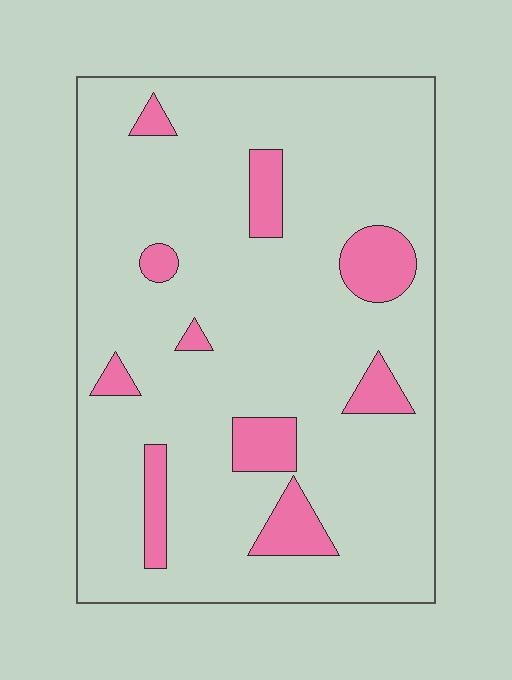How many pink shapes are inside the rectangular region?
10.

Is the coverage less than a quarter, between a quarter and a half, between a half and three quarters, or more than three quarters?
Less than a quarter.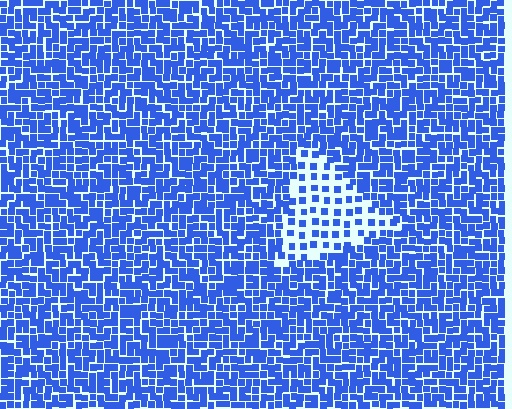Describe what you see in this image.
The image contains small blue elements arranged at two different densities. A triangle-shaped region is visible where the elements are less densely packed than the surrounding area.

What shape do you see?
I see a triangle.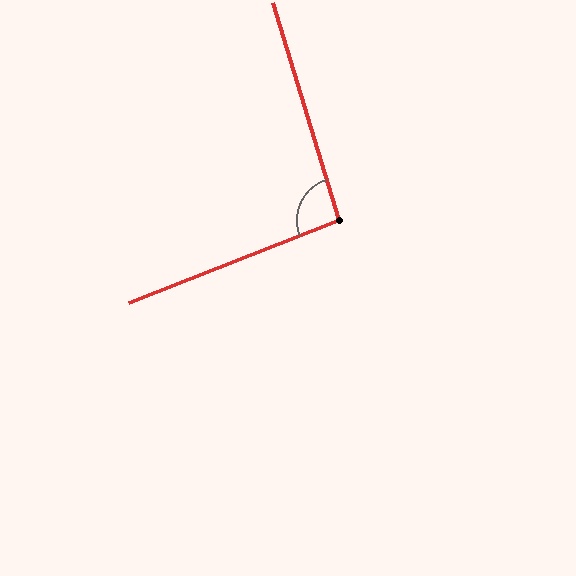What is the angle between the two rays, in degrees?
Approximately 95 degrees.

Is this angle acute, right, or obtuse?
It is approximately a right angle.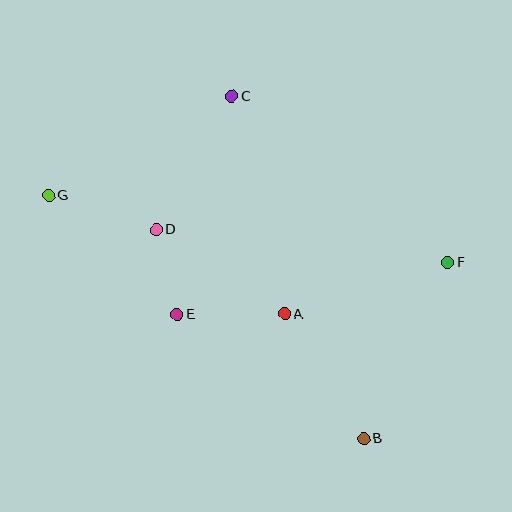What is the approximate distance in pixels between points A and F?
The distance between A and F is approximately 171 pixels.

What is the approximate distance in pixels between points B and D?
The distance between B and D is approximately 295 pixels.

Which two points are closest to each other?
Points D and E are closest to each other.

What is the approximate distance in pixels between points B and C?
The distance between B and C is approximately 367 pixels.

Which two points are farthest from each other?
Points F and G are farthest from each other.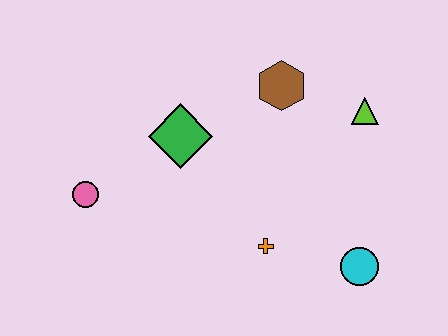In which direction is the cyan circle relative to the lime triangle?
The cyan circle is below the lime triangle.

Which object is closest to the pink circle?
The green diamond is closest to the pink circle.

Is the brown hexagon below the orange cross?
No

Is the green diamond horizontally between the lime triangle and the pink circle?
Yes